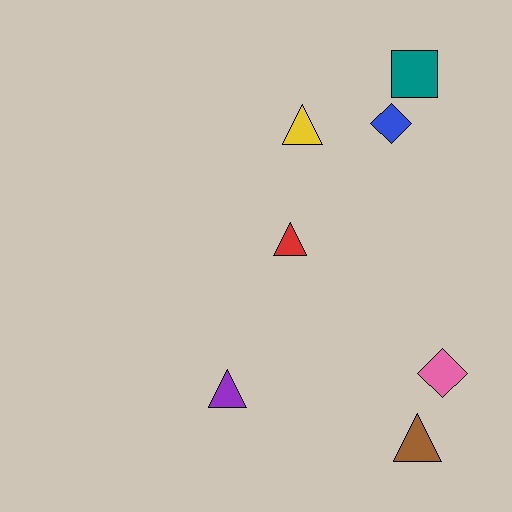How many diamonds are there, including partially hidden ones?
There are 2 diamonds.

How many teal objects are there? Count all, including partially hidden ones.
There is 1 teal object.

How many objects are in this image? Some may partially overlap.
There are 7 objects.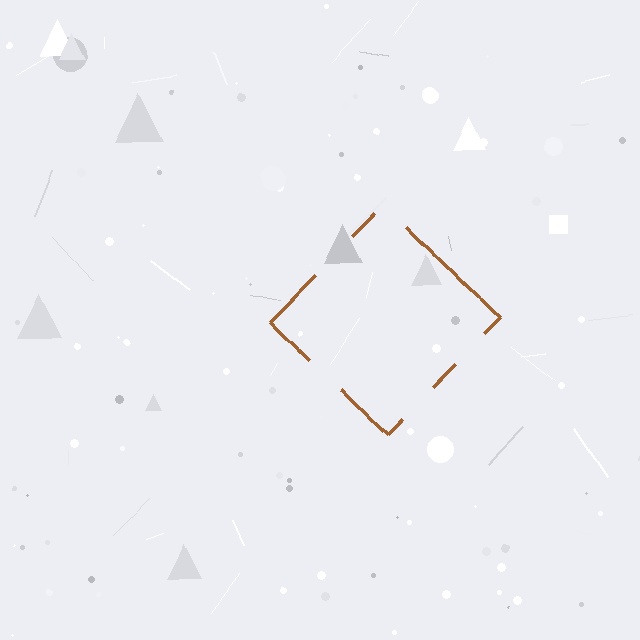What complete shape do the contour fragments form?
The contour fragments form a diamond.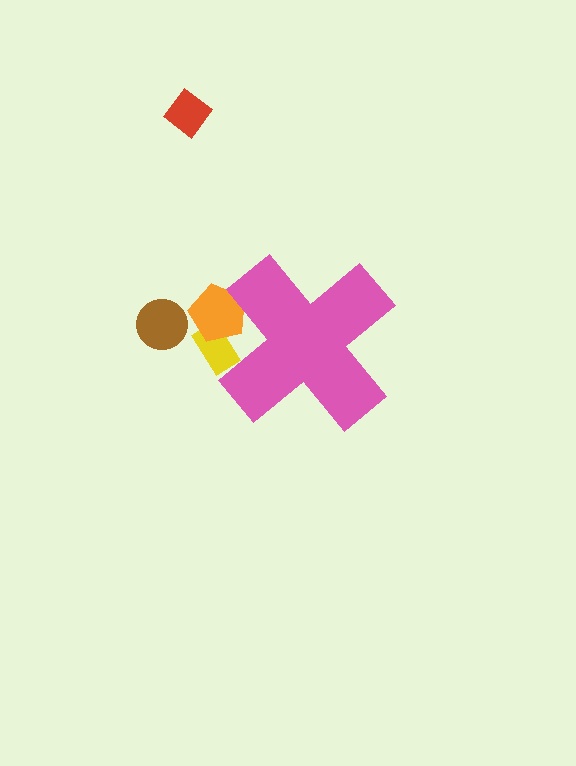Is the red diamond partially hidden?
No, the red diamond is fully visible.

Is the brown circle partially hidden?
No, the brown circle is fully visible.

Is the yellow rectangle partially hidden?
Yes, the yellow rectangle is partially hidden behind the pink cross.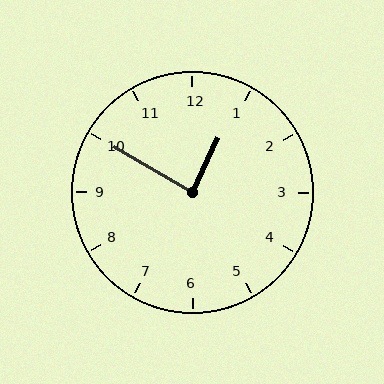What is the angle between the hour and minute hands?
Approximately 85 degrees.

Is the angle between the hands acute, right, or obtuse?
It is right.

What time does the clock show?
12:50.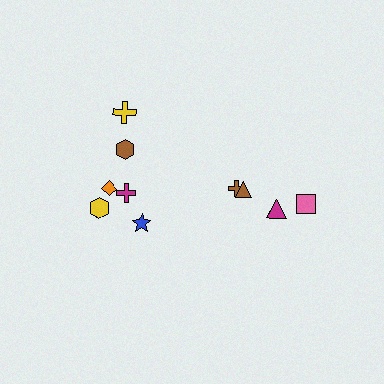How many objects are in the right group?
There are 4 objects.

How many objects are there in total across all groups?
There are 10 objects.